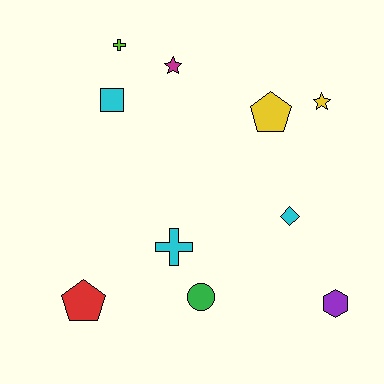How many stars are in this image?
There are 2 stars.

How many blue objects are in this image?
There are no blue objects.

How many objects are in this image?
There are 10 objects.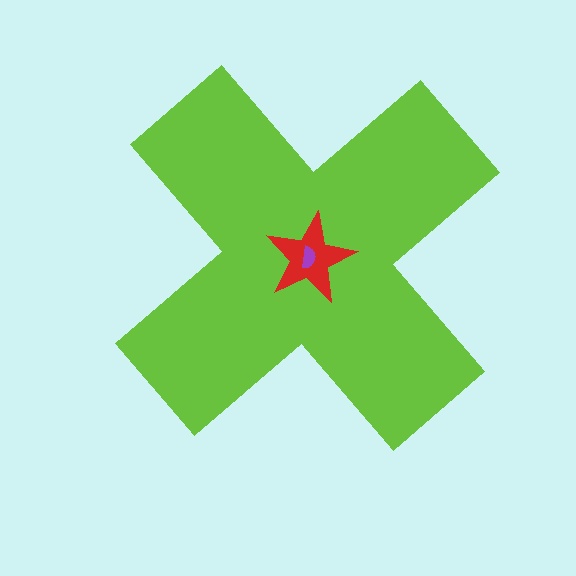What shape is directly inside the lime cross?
The red star.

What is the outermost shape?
The lime cross.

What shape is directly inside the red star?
The purple semicircle.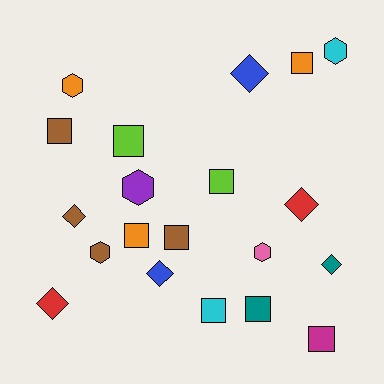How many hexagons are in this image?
There are 5 hexagons.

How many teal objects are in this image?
There are 2 teal objects.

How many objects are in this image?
There are 20 objects.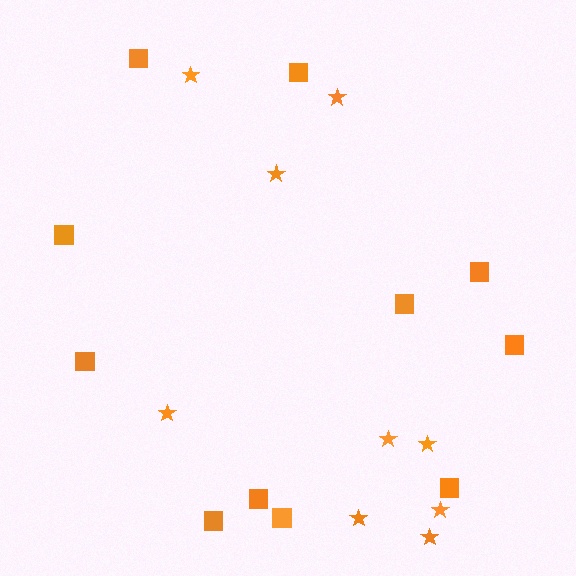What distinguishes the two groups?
There are 2 groups: one group of stars (9) and one group of squares (11).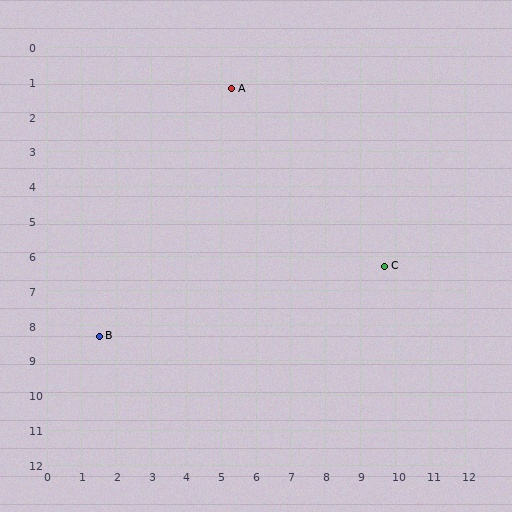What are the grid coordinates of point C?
Point C is at approximately (9.7, 6.3).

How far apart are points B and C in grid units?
Points B and C are about 8.4 grid units apart.